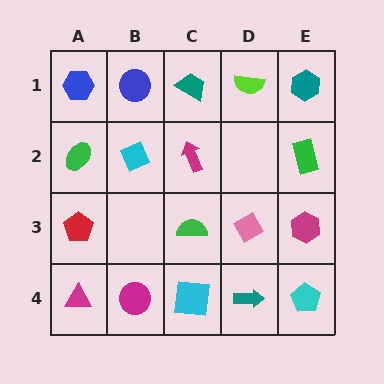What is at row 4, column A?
A magenta triangle.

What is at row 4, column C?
A cyan square.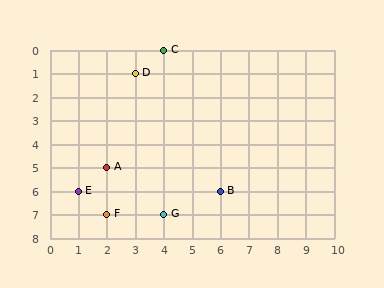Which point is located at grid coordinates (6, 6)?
Point B is at (6, 6).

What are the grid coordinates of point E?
Point E is at grid coordinates (1, 6).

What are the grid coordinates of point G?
Point G is at grid coordinates (4, 7).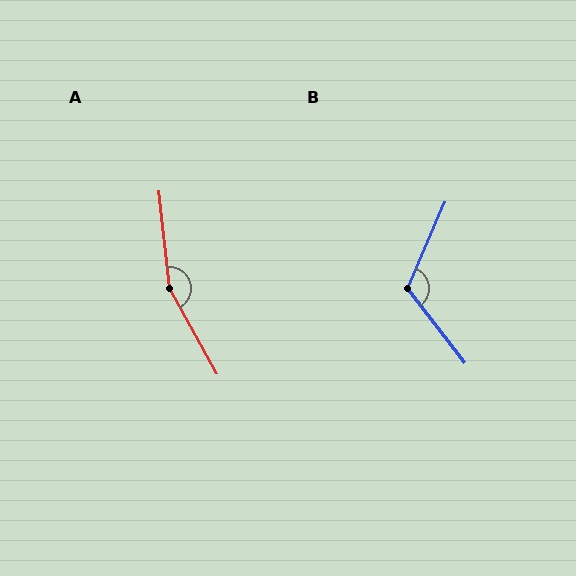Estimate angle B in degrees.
Approximately 119 degrees.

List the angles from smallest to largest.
B (119°), A (157°).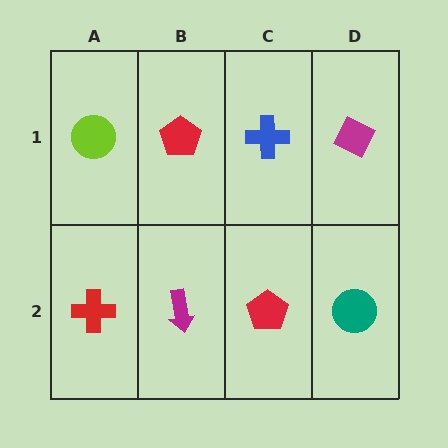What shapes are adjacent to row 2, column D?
A magenta diamond (row 1, column D), a red pentagon (row 2, column C).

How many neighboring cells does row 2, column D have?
2.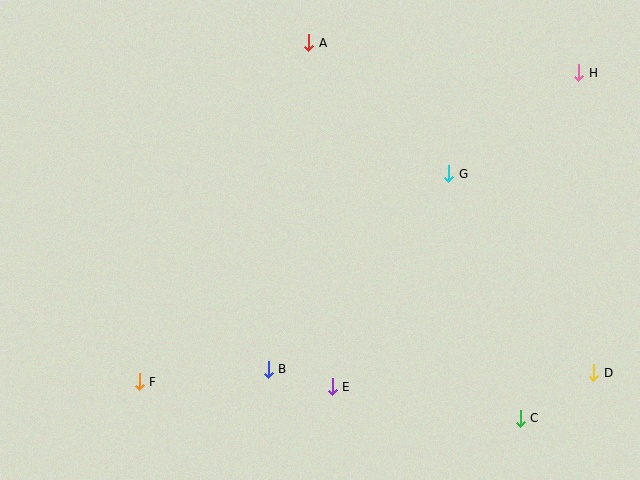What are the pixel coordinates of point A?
Point A is at (309, 43).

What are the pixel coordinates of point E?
Point E is at (332, 387).